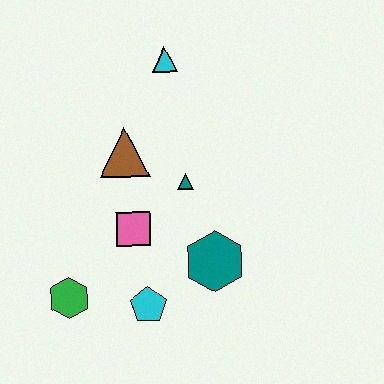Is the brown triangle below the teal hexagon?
No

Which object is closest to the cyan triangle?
The brown triangle is closest to the cyan triangle.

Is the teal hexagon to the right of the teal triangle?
Yes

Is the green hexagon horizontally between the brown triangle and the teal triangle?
No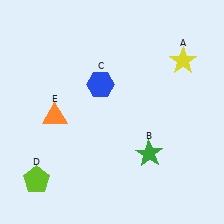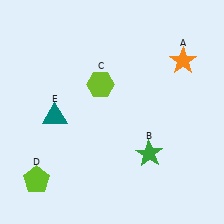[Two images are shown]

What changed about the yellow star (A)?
In Image 1, A is yellow. In Image 2, it changed to orange.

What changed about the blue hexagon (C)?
In Image 1, C is blue. In Image 2, it changed to lime.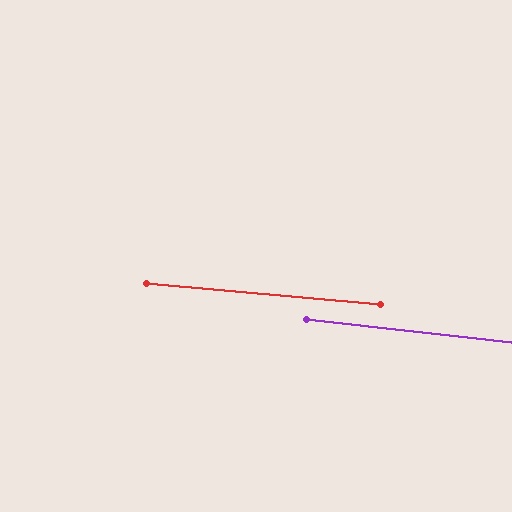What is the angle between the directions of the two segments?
Approximately 1 degree.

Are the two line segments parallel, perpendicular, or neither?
Parallel — their directions differ by only 1.2°.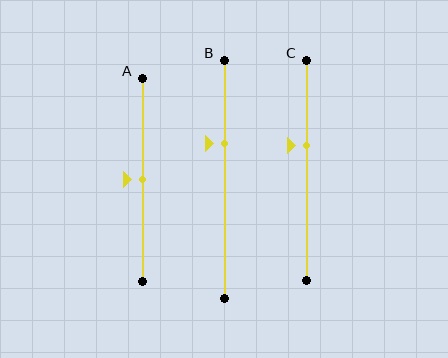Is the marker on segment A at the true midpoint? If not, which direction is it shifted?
Yes, the marker on segment A is at the true midpoint.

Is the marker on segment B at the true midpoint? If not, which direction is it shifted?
No, the marker on segment B is shifted upward by about 15% of the segment length.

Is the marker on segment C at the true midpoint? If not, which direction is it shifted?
No, the marker on segment C is shifted upward by about 11% of the segment length.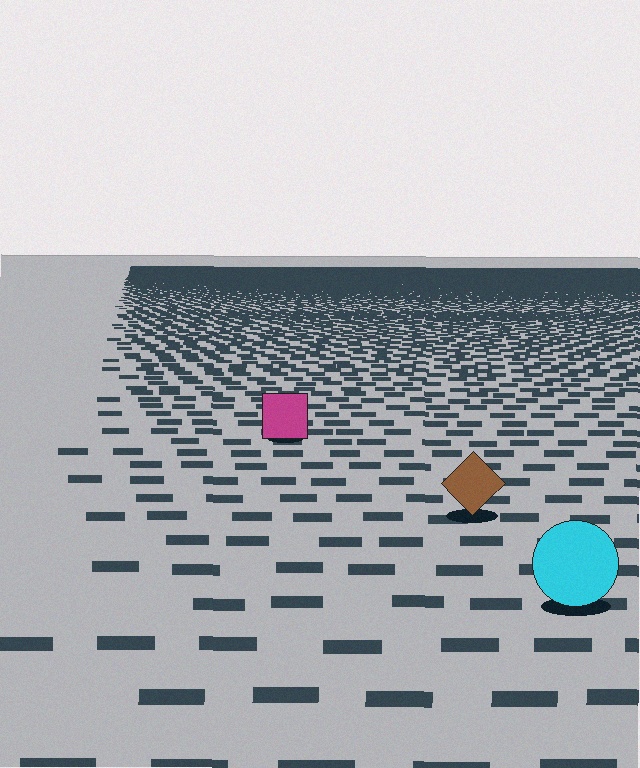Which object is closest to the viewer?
The cyan circle is closest. The texture marks near it are larger and more spread out.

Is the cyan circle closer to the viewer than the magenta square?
Yes. The cyan circle is closer — you can tell from the texture gradient: the ground texture is coarser near it.